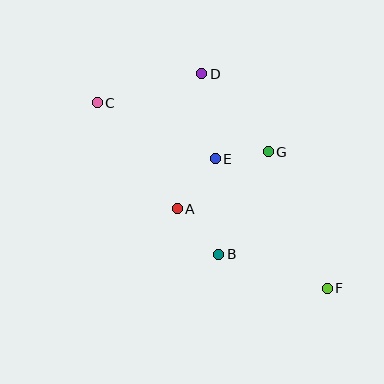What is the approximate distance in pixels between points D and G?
The distance between D and G is approximately 102 pixels.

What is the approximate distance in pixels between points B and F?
The distance between B and F is approximately 114 pixels.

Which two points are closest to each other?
Points E and G are closest to each other.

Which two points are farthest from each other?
Points C and F are farthest from each other.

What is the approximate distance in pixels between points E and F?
The distance between E and F is approximately 171 pixels.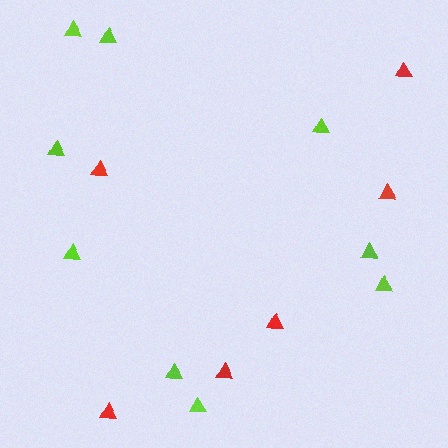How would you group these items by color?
There are 2 groups: one group of lime triangles (9) and one group of red triangles (6).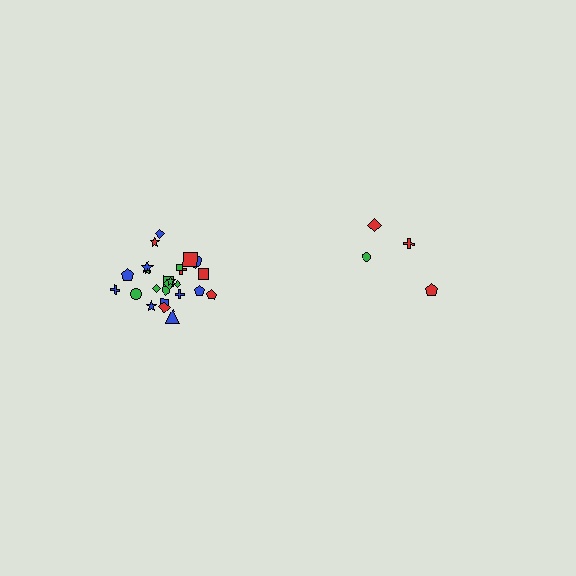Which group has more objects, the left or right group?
The left group.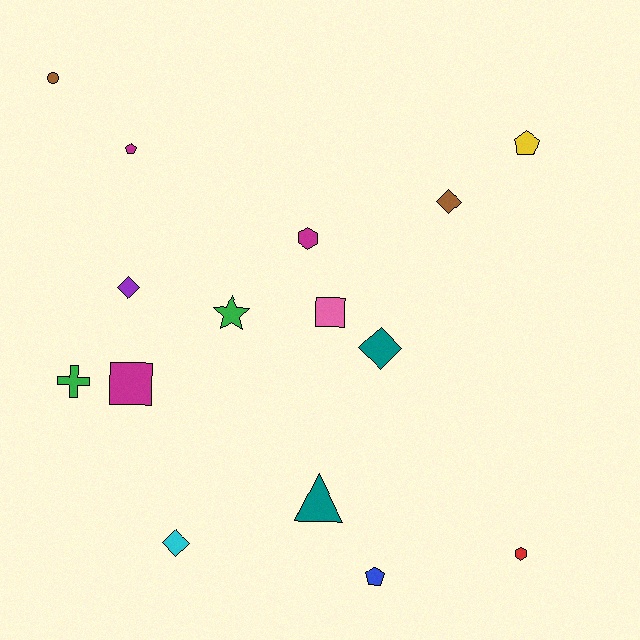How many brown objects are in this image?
There are 2 brown objects.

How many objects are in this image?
There are 15 objects.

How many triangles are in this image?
There is 1 triangle.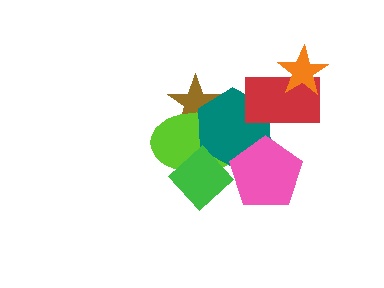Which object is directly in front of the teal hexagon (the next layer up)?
The green diamond is directly in front of the teal hexagon.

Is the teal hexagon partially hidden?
Yes, it is partially covered by another shape.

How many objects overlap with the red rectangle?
2 objects overlap with the red rectangle.